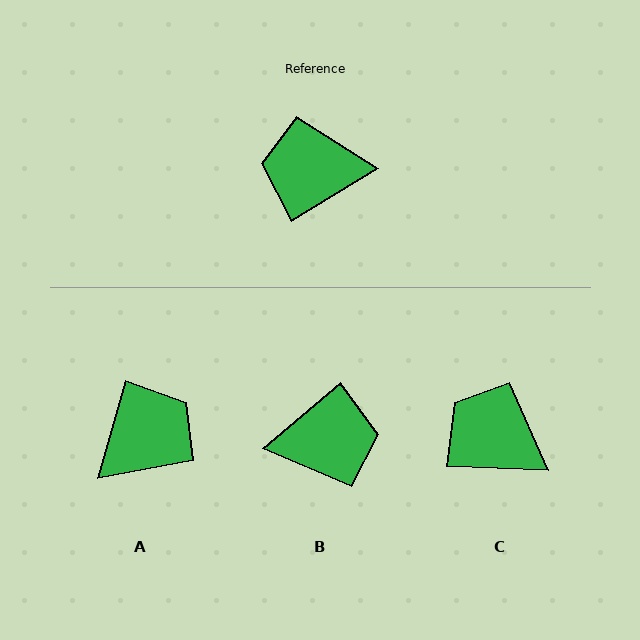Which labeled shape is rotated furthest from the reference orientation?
B, about 171 degrees away.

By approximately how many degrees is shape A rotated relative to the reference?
Approximately 137 degrees clockwise.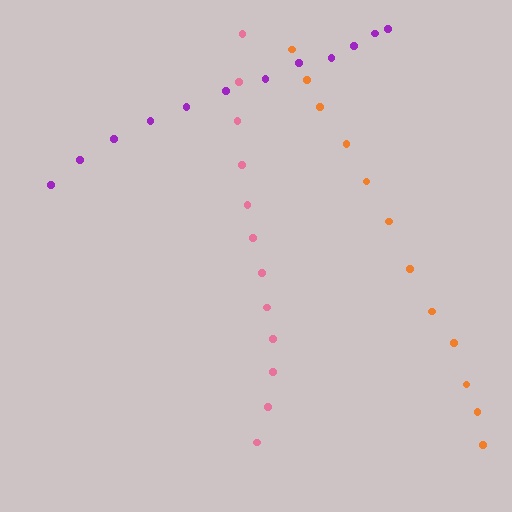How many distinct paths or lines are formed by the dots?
There are 3 distinct paths.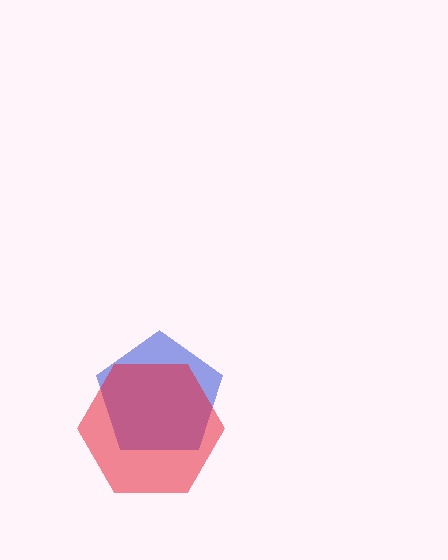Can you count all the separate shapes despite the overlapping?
Yes, there are 2 separate shapes.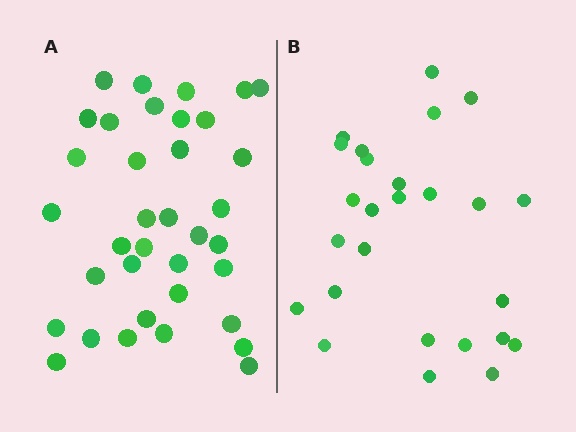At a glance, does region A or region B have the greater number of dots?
Region A (the left region) has more dots.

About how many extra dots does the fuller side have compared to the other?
Region A has roughly 10 or so more dots than region B.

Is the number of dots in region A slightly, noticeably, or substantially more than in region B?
Region A has noticeably more, but not dramatically so. The ratio is roughly 1.4 to 1.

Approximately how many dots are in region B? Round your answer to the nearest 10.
About 30 dots. (The exact count is 26, which rounds to 30.)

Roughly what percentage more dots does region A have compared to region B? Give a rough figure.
About 40% more.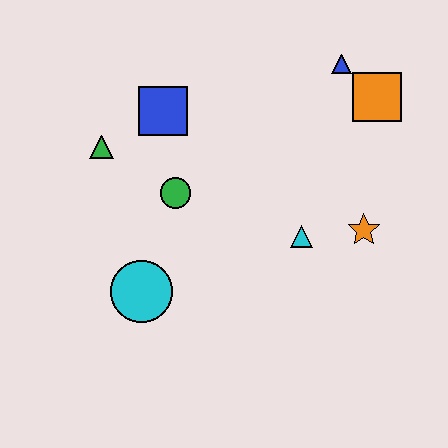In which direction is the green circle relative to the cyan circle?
The green circle is above the cyan circle.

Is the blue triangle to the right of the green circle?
Yes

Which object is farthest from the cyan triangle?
The green triangle is farthest from the cyan triangle.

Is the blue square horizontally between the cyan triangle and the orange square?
No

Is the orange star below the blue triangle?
Yes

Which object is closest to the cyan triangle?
The orange star is closest to the cyan triangle.